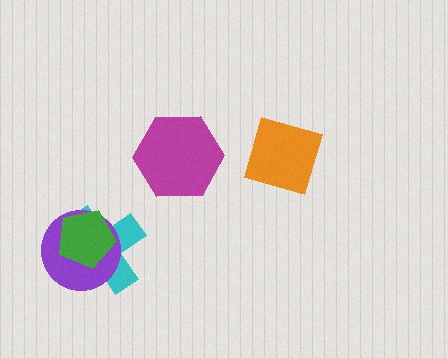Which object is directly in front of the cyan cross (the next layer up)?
The purple circle is directly in front of the cyan cross.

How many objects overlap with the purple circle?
2 objects overlap with the purple circle.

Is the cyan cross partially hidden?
Yes, it is partially covered by another shape.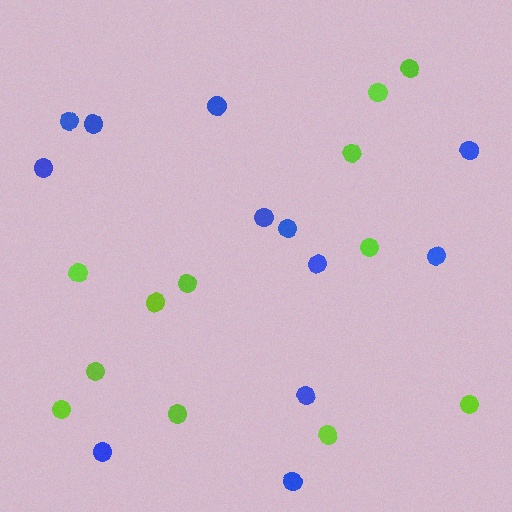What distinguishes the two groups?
There are 2 groups: one group of blue circles (12) and one group of lime circles (12).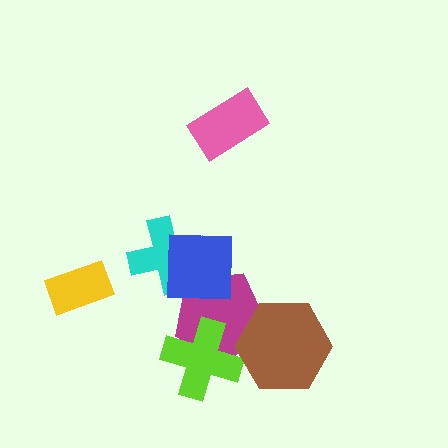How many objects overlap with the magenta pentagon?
3 objects overlap with the magenta pentagon.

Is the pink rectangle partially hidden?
No, no other shape covers it.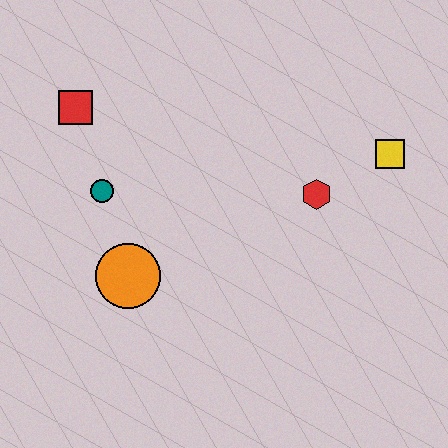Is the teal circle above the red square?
No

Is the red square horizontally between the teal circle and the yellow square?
No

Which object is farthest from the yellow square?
The red square is farthest from the yellow square.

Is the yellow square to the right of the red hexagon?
Yes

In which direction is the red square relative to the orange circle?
The red square is above the orange circle.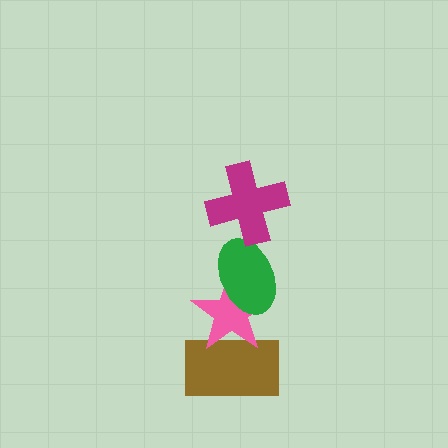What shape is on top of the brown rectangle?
The pink star is on top of the brown rectangle.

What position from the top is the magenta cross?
The magenta cross is 1st from the top.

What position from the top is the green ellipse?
The green ellipse is 2nd from the top.